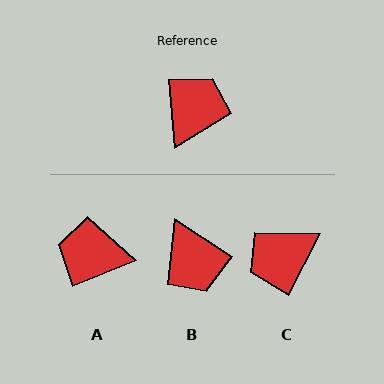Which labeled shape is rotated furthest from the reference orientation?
C, about 148 degrees away.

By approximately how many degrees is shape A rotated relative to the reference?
Approximately 107 degrees counter-clockwise.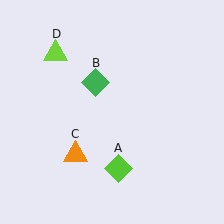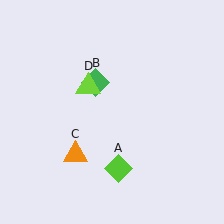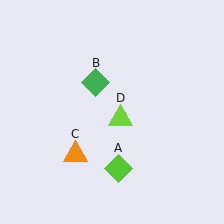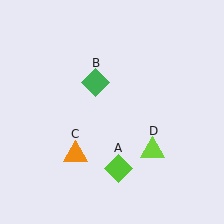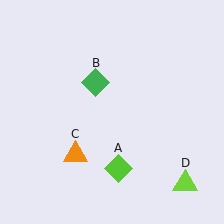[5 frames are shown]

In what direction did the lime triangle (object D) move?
The lime triangle (object D) moved down and to the right.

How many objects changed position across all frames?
1 object changed position: lime triangle (object D).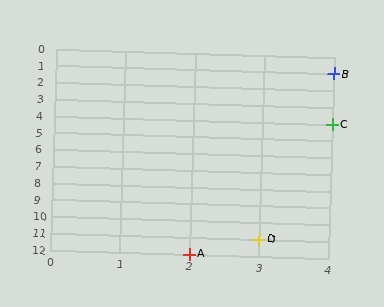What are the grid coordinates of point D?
Point D is at grid coordinates (3, 11).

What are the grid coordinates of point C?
Point C is at grid coordinates (4, 4).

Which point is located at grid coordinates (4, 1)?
Point B is at (4, 1).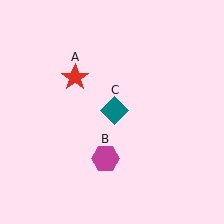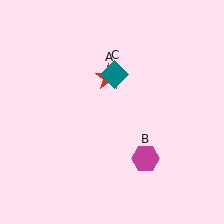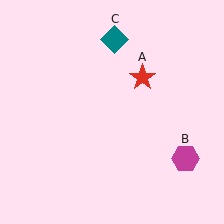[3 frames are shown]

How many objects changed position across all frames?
3 objects changed position: red star (object A), magenta hexagon (object B), teal diamond (object C).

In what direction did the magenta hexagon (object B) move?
The magenta hexagon (object B) moved right.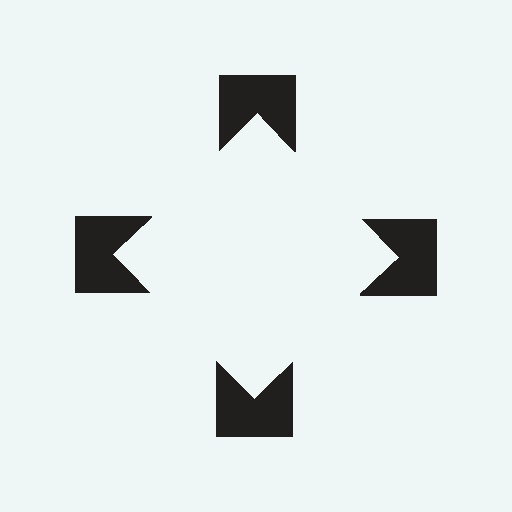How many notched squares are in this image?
There are 4 — one at each vertex of the illusory square.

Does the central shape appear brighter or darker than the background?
It typically appears slightly brighter than the background, even though no actual brightness change is drawn.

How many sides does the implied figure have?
4 sides.